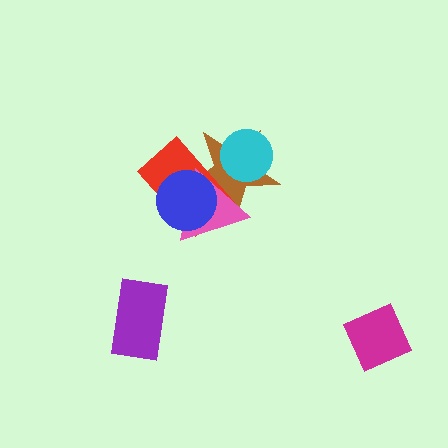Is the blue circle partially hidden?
No, no other shape covers it.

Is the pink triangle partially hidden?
Yes, it is partially covered by another shape.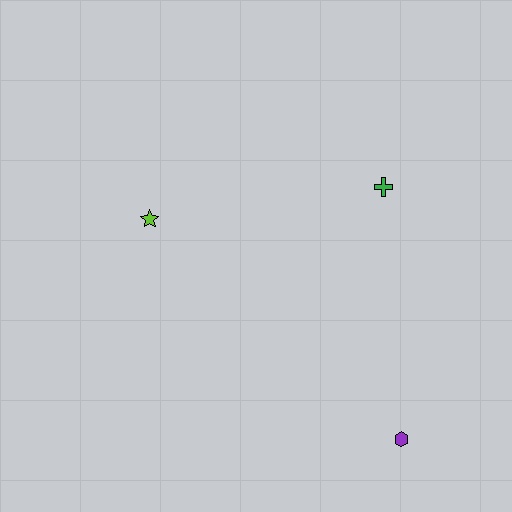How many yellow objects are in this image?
There are no yellow objects.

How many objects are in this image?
There are 3 objects.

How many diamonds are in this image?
There are no diamonds.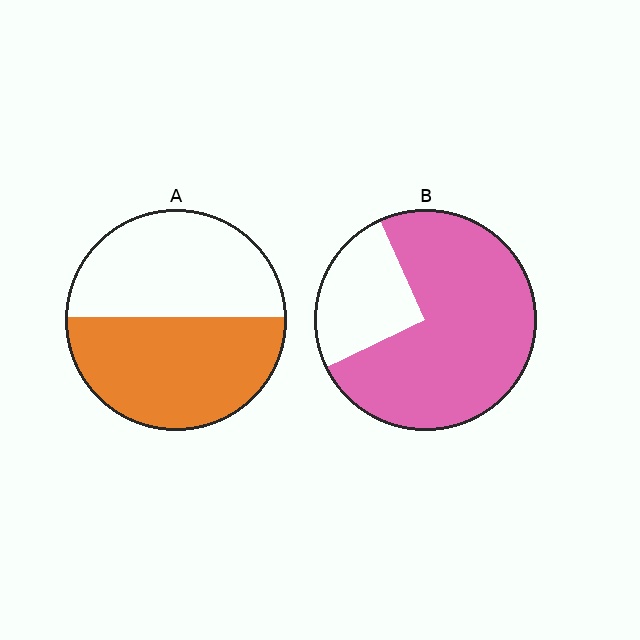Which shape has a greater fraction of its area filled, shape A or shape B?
Shape B.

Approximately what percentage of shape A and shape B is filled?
A is approximately 50% and B is approximately 75%.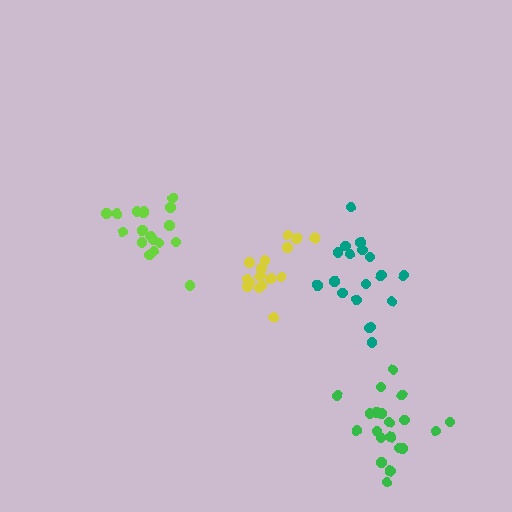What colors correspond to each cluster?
The clusters are colored: yellow, lime, teal, green.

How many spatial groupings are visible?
There are 4 spatial groupings.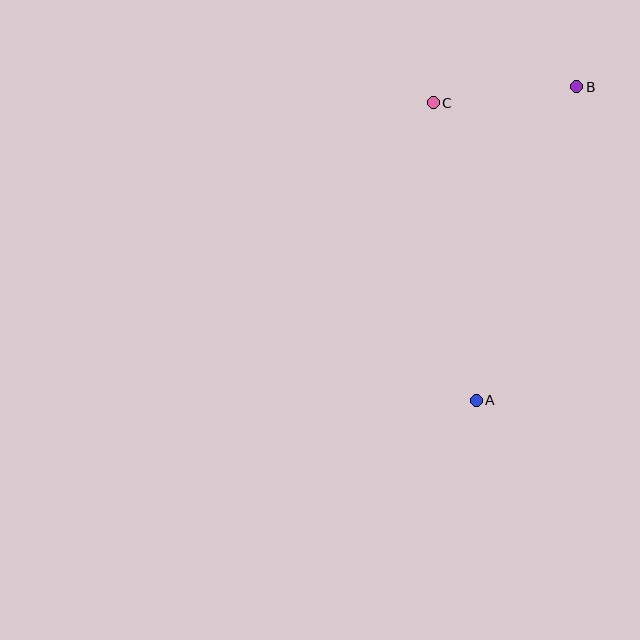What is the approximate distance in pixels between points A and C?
The distance between A and C is approximately 301 pixels.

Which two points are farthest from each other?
Points A and B are farthest from each other.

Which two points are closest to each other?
Points B and C are closest to each other.